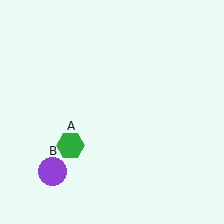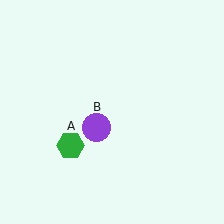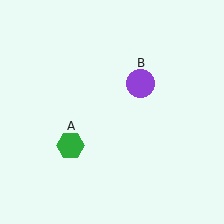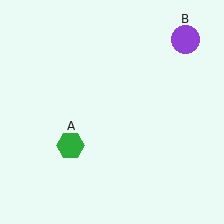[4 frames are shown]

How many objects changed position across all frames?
1 object changed position: purple circle (object B).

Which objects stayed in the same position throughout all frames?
Green hexagon (object A) remained stationary.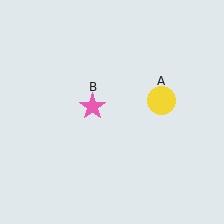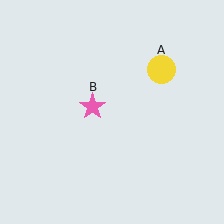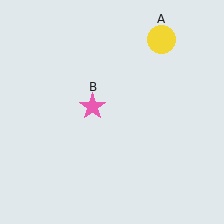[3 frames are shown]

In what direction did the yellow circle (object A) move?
The yellow circle (object A) moved up.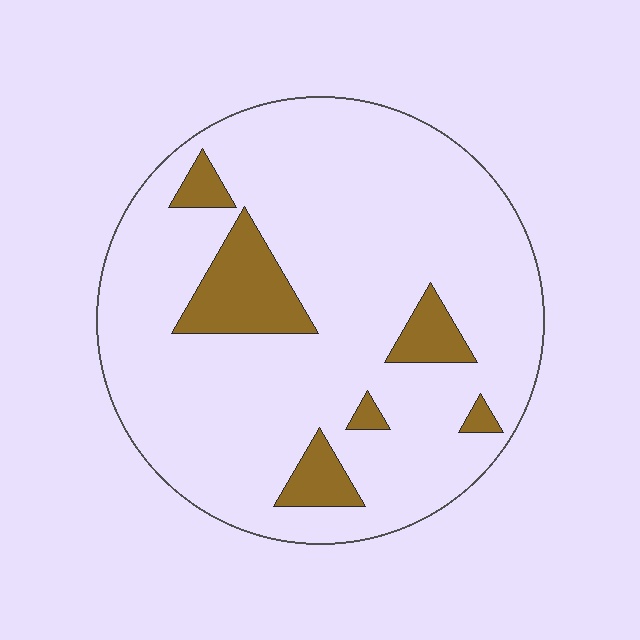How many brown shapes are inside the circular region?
6.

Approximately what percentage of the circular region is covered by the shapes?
Approximately 15%.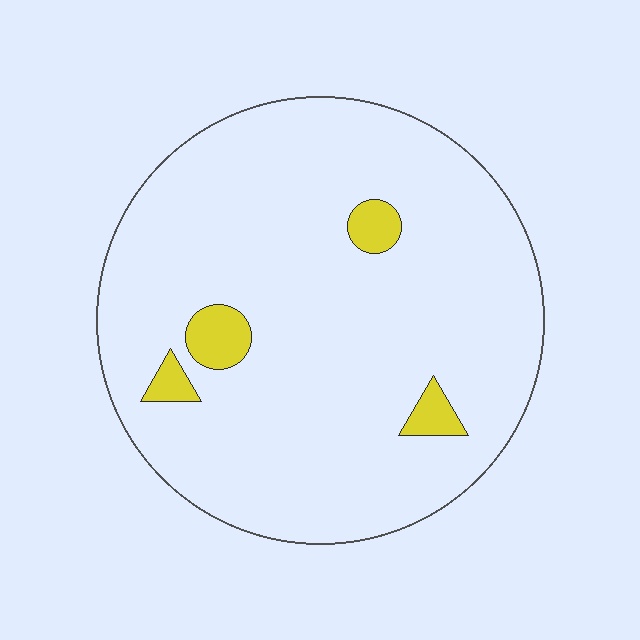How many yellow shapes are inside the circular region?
4.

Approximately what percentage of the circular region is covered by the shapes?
Approximately 5%.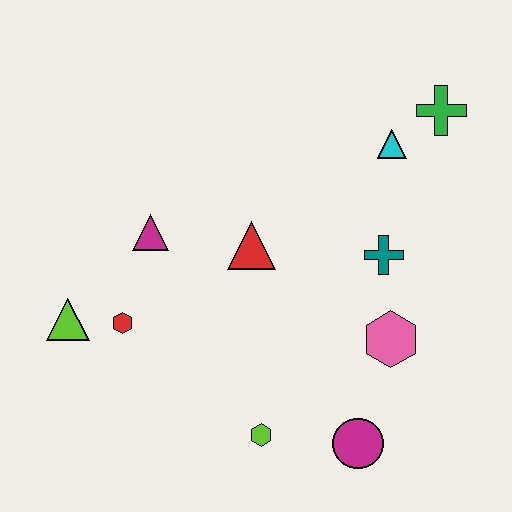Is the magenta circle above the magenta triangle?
No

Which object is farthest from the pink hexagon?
The lime triangle is farthest from the pink hexagon.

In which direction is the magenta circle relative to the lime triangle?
The magenta circle is to the right of the lime triangle.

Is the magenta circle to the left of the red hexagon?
No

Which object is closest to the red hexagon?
The lime triangle is closest to the red hexagon.